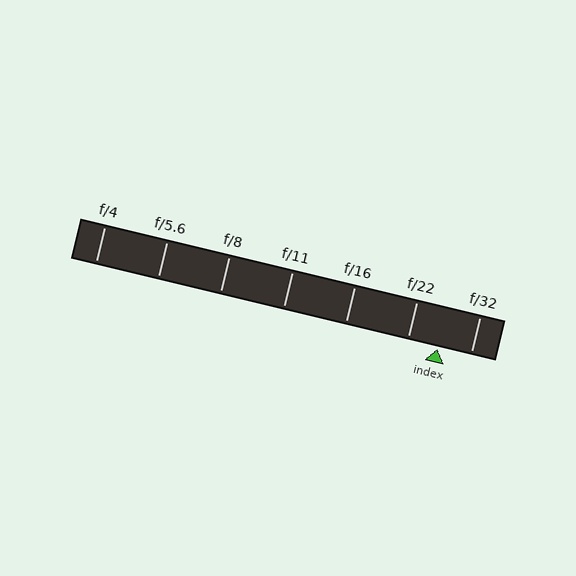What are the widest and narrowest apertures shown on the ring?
The widest aperture shown is f/4 and the narrowest is f/32.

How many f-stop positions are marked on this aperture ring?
There are 7 f-stop positions marked.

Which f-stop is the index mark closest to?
The index mark is closest to f/22.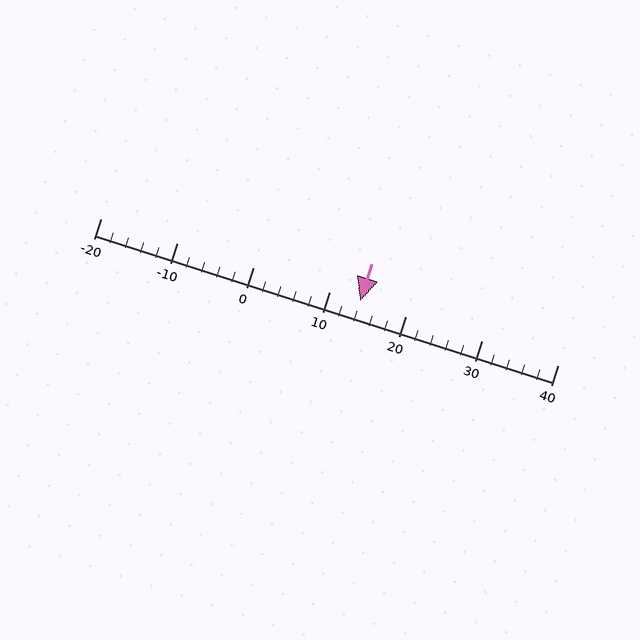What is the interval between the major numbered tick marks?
The major tick marks are spaced 10 units apart.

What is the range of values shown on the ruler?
The ruler shows values from -20 to 40.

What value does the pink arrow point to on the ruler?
The pink arrow points to approximately 14.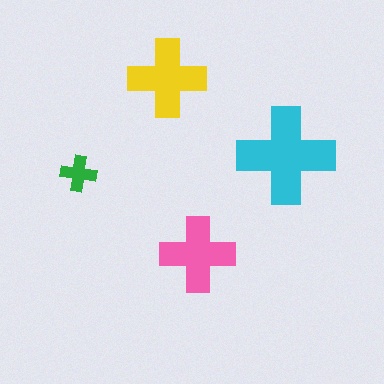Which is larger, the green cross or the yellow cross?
The yellow one.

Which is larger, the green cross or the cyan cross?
The cyan one.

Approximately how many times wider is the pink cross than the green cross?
About 2 times wider.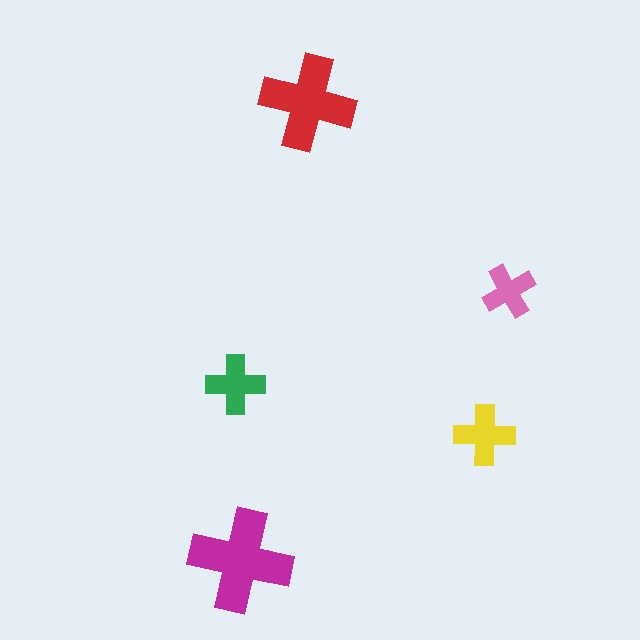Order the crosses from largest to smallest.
the magenta one, the red one, the yellow one, the green one, the pink one.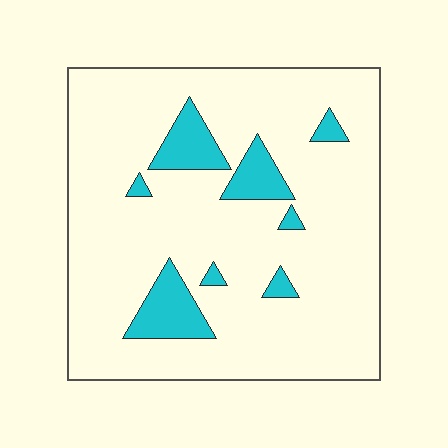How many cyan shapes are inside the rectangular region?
8.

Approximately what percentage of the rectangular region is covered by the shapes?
Approximately 10%.